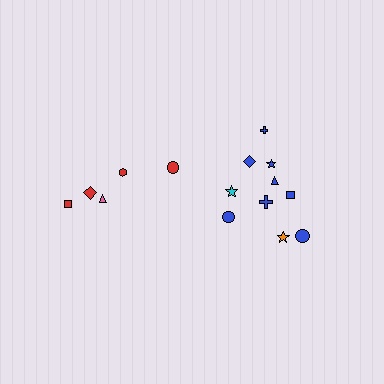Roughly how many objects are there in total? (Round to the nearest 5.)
Roughly 15 objects in total.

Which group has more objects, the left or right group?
The right group.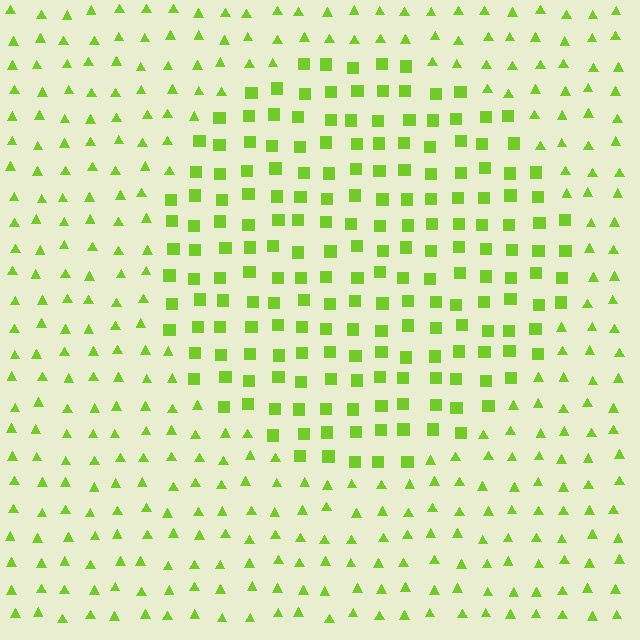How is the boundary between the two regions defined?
The boundary is defined by a change in element shape: squares inside vs. triangles outside. All elements share the same color and spacing.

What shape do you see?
I see a circle.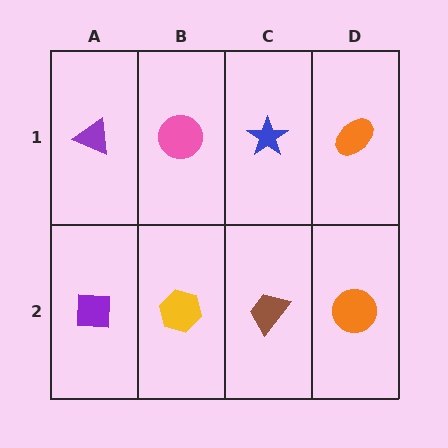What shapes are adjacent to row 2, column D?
An orange ellipse (row 1, column D), a brown trapezoid (row 2, column C).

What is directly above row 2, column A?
A purple triangle.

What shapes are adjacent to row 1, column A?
A purple square (row 2, column A), a pink circle (row 1, column B).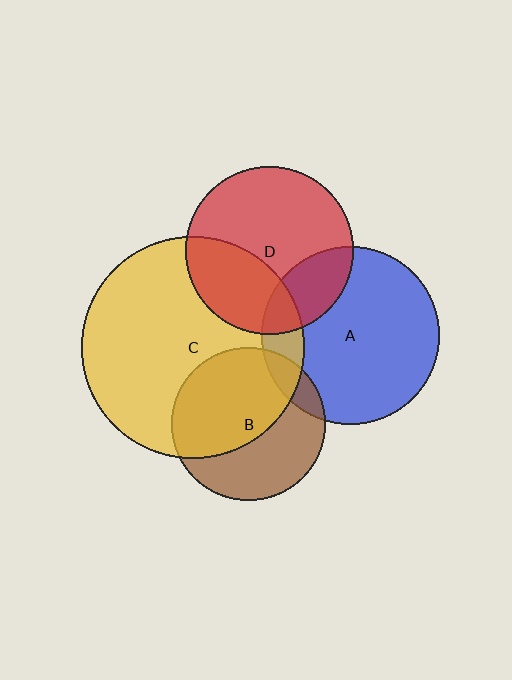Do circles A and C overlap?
Yes.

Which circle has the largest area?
Circle C (yellow).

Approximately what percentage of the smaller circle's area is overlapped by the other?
Approximately 15%.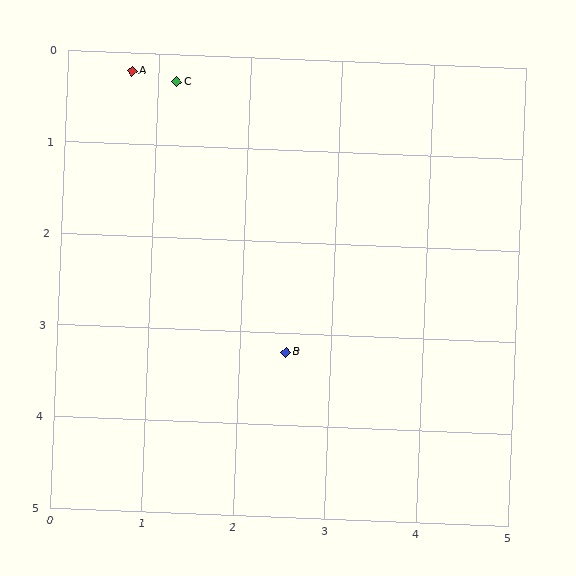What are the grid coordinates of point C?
Point C is at approximately (1.2, 0.3).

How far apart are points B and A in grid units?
Points B and A are about 3.5 grid units apart.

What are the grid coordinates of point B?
Point B is at approximately (2.5, 3.2).